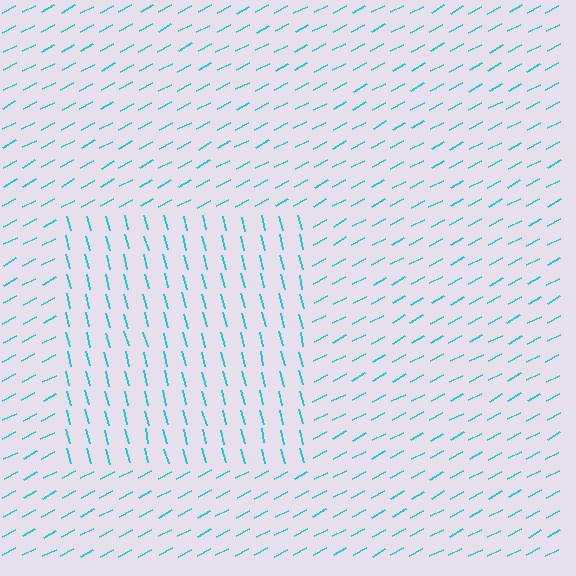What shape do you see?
I see a rectangle.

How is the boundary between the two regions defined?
The boundary is defined purely by a change in line orientation (approximately 76 degrees difference). All lines are the same color and thickness.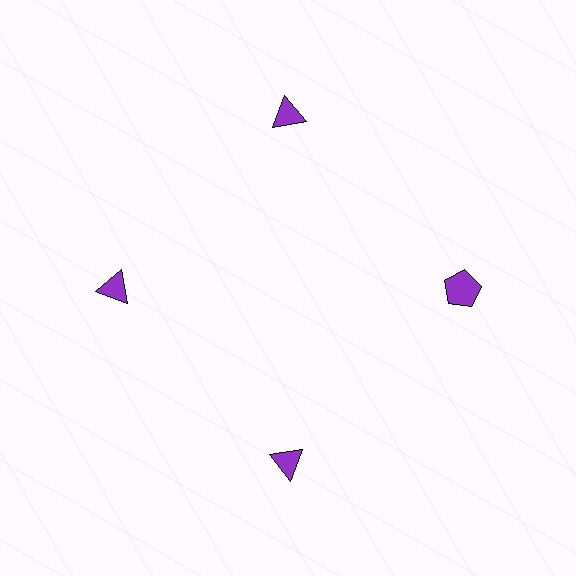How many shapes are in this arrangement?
There are 4 shapes arranged in a ring pattern.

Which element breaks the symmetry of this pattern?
The purple pentagon at roughly the 3 o'clock position breaks the symmetry. All other shapes are purple triangles.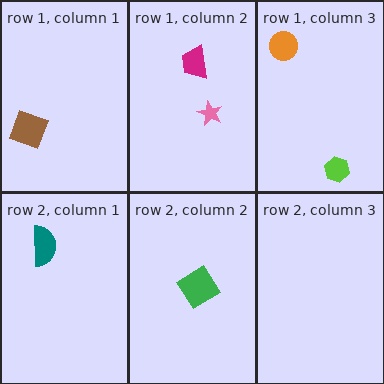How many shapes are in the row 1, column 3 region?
2.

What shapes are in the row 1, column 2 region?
The pink star, the magenta trapezoid.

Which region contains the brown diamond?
The row 1, column 1 region.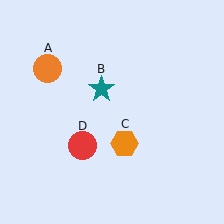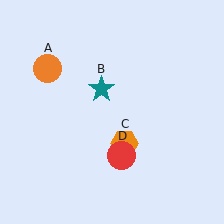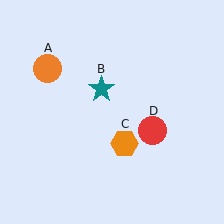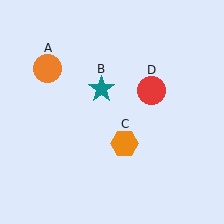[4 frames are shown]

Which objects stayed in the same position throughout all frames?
Orange circle (object A) and teal star (object B) and orange hexagon (object C) remained stationary.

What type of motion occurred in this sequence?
The red circle (object D) rotated counterclockwise around the center of the scene.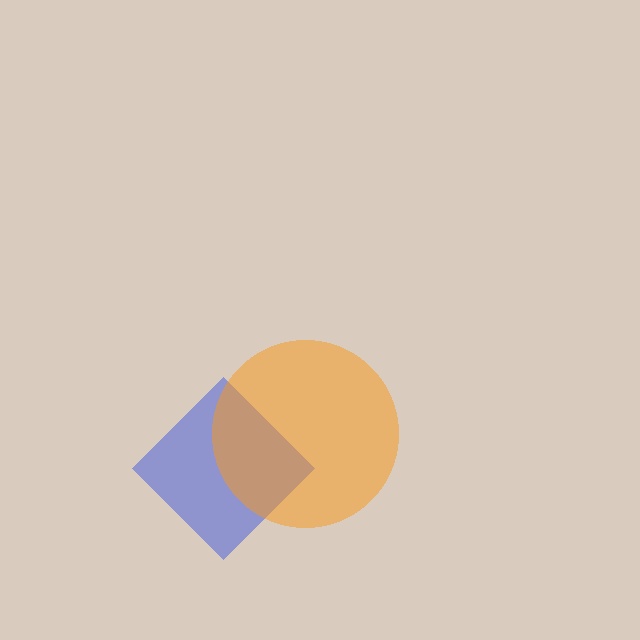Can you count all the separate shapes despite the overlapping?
Yes, there are 2 separate shapes.